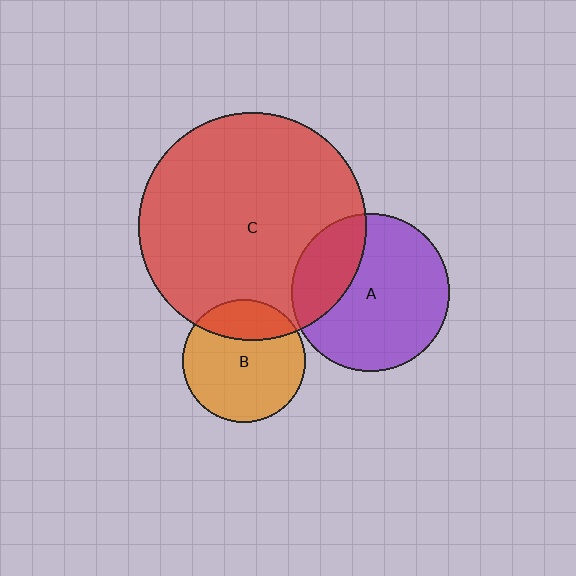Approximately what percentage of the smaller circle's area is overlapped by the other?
Approximately 25%.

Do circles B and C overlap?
Yes.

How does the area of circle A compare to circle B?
Approximately 1.7 times.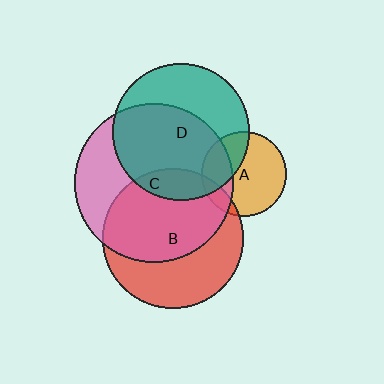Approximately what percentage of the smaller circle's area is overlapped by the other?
Approximately 60%.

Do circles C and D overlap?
Yes.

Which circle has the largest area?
Circle C (pink).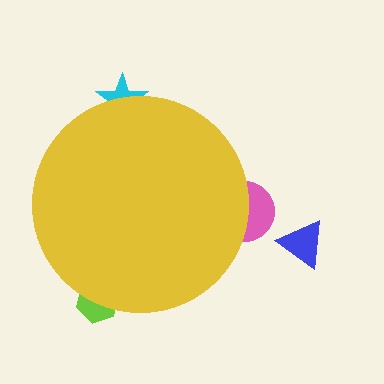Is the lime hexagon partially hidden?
Yes, the lime hexagon is partially hidden behind the yellow circle.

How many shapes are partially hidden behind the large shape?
3 shapes are partially hidden.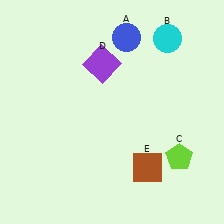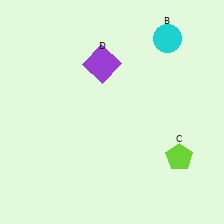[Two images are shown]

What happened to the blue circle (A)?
The blue circle (A) was removed in Image 2. It was in the top-right area of Image 1.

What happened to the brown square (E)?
The brown square (E) was removed in Image 2. It was in the bottom-right area of Image 1.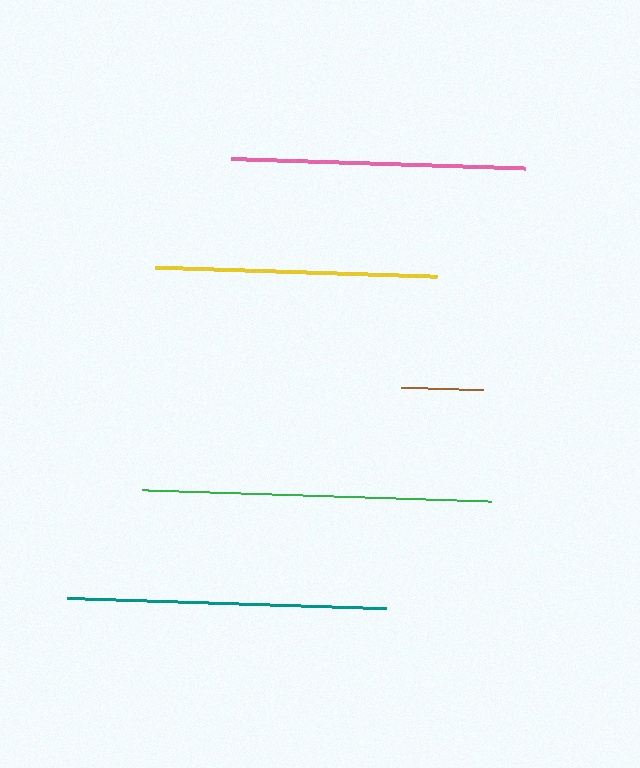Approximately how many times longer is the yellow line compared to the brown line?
The yellow line is approximately 3.4 times the length of the brown line.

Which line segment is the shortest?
The brown line is the shortest at approximately 83 pixels.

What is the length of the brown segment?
The brown segment is approximately 83 pixels long.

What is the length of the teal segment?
The teal segment is approximately 319 pixels long.